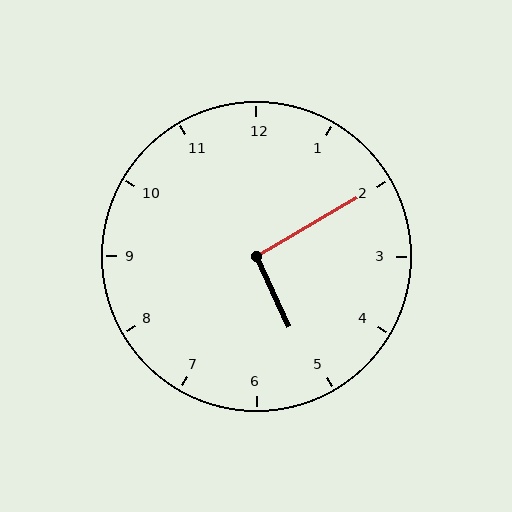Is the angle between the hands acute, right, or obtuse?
It is right.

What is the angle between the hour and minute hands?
Approximately 95 degrees.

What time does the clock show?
5:10.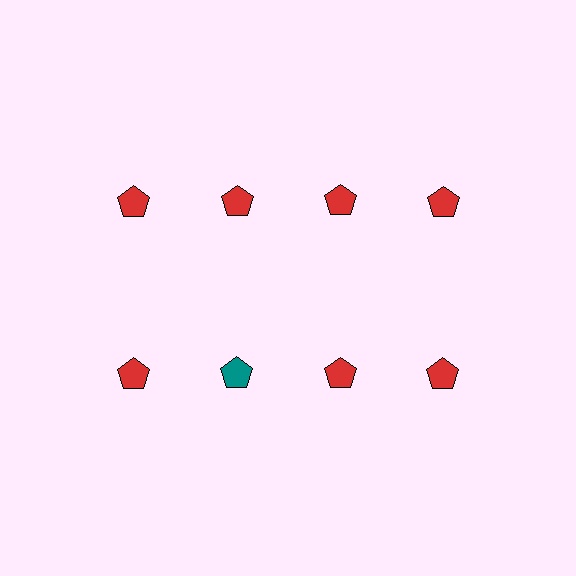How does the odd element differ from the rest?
It has a different color: teal instead of red.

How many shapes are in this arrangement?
There are 8 shapes arranged in a grid pattern.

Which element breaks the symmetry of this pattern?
The teal pentagon in the second row, second from left column breaks the symmetry. All other shapes are red pentagons.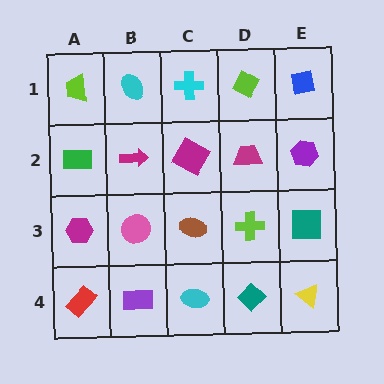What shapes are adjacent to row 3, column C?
A magenta square (row 2, column C), a cyan ellipse (row 4, column C), a pink circle (row 3, column B), a lime cross (row 3, column D).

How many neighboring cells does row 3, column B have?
4.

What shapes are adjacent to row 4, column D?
A lime cross (row 3, column D), a cyan ellipse (row 4, column C), a yellow triangle (row 4, column E).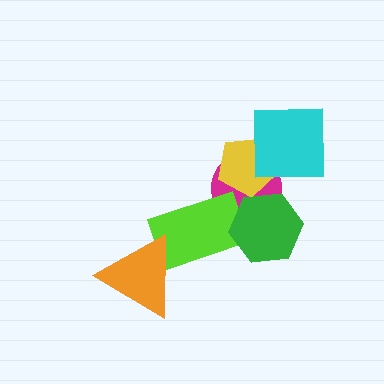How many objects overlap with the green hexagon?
2 objects overlap with the green hexagon.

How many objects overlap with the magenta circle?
4 objects overlap with the magenta circle.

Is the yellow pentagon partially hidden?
Yes, it is partially covered by another shape.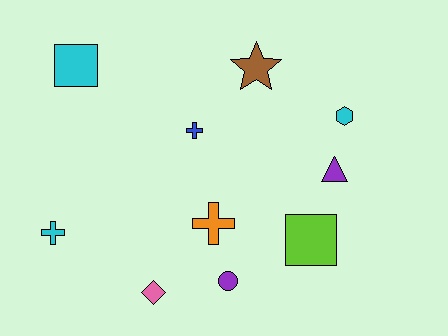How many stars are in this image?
There is 1 star.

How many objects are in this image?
There are 10 objects.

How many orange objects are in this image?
There is 1 orange object.